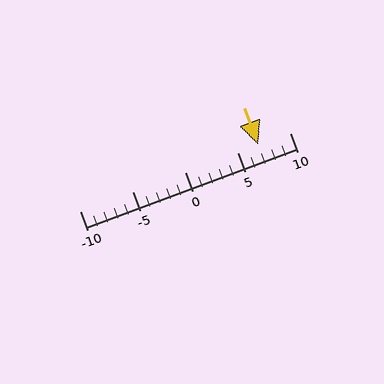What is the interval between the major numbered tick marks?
The major tick marks are spaced 5 units apart.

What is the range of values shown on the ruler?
The ruler shows values from -10 to 10.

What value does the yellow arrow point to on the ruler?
The yellow arrow points to approximately 7.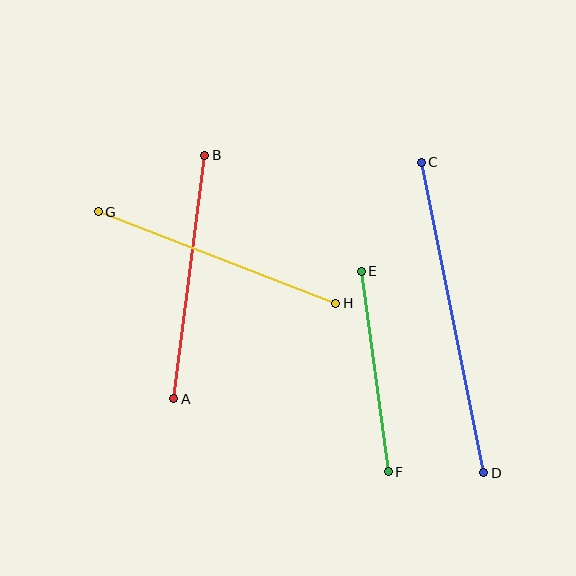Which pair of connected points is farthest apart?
Points C and D are farthest apart.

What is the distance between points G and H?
The distance is approximately 254 pixels.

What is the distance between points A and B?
The distance is approximately 245 pixels.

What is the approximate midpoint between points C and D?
The midpoint is at approximately (452, 317) pixels.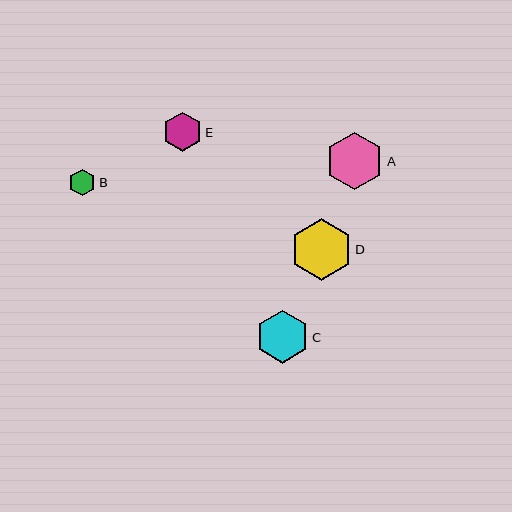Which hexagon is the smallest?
Hexagon B is the smallest with a size of approximately 27 pixels.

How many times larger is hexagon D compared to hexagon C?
Hexagon D is approximately 1.2 times the size of hexagon C.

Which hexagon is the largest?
Hexagon D is the largest with a size of approximately 62 pixels.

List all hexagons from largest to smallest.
From largest to smallest: D, A, C, E, B.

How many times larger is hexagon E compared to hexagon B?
Hexagon E is approximately 1.5 times the size of hexagon B.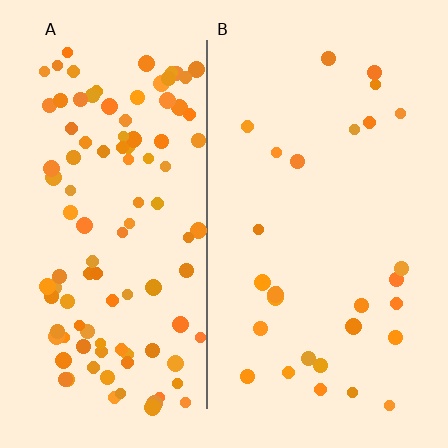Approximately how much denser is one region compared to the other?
Approximately 3.7× — region A over region B.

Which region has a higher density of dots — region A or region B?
A (the left).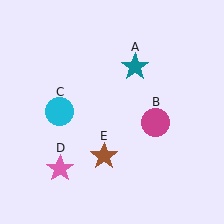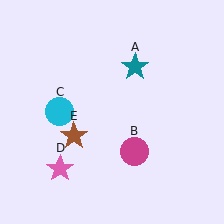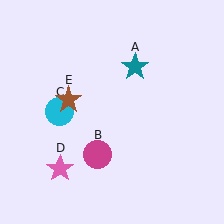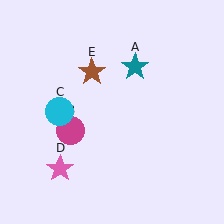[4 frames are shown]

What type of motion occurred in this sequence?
The magenta circle (object B), brown star (object E) rotated clockwise around the center of the scene.